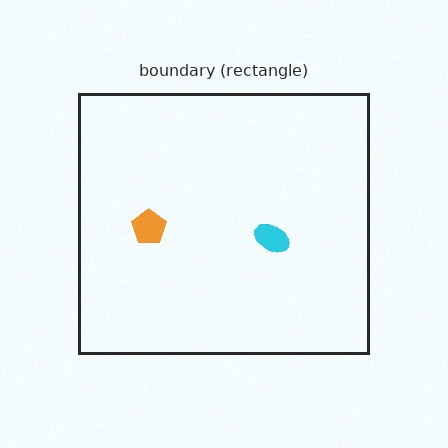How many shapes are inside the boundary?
2 inside, 0 outside.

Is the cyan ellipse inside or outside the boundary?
Inside.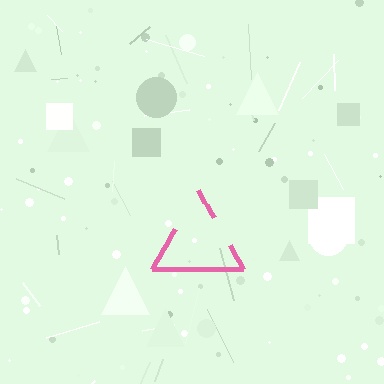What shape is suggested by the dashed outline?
The dashed outline suggests a triangle.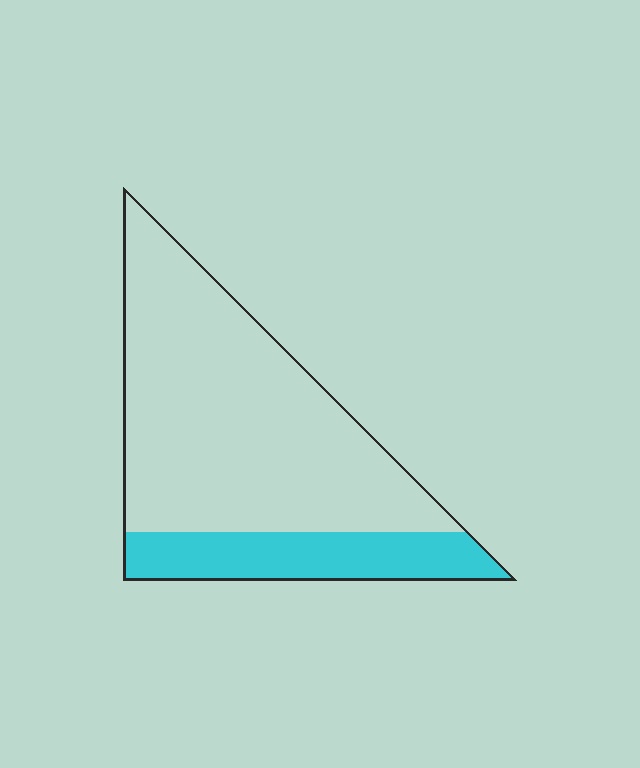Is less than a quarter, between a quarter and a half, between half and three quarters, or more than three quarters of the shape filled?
Less than a quarter.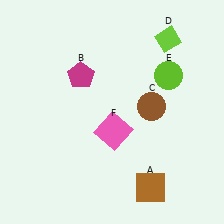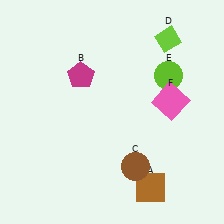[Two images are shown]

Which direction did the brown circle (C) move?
The brown circle (C) moved down.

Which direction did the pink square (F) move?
The pink square (F) moved right.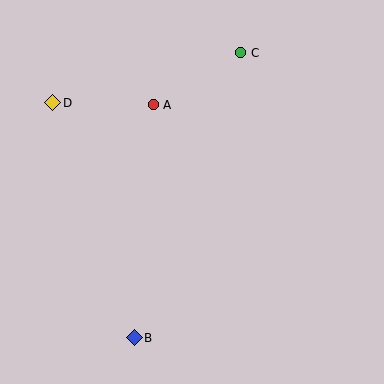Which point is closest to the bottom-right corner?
Point B is closest to the bottom-right corner.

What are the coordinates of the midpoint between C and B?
The midpoint between C and B is at (187, 195).